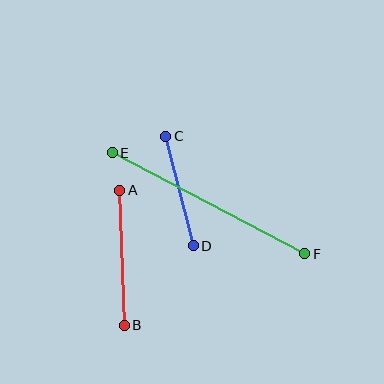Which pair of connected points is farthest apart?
Points E and F are farthest apart.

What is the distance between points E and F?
The distance is approximately 218 pixels.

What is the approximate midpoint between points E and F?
The midpoint is at approximately (209, 203) pixels.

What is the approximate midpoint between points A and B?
The midpoint is at approximately (122, 258) pixels.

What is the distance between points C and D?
The distance is approximately 113 pixels.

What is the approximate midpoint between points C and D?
The midpoint is at approximately (180, 191) pixels.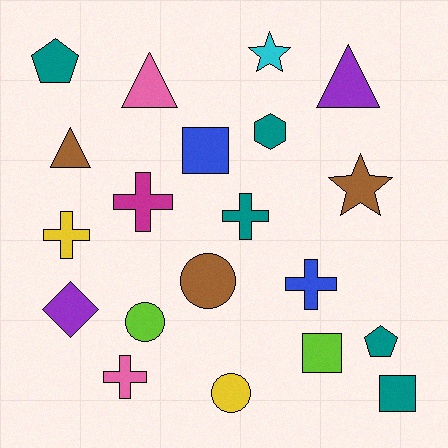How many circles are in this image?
There are 3 circles.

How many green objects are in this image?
There are no green objects.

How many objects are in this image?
There are 20 objects.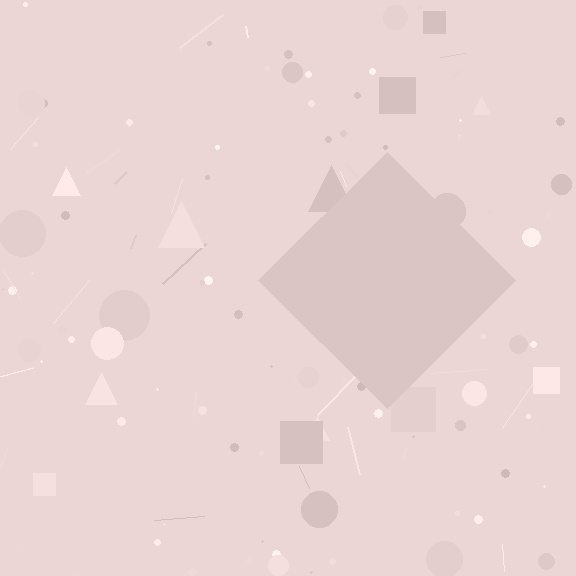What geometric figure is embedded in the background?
A diamond is embedded in the background.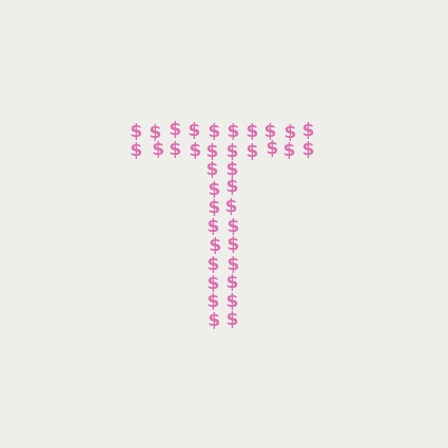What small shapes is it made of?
It is made of small dollar signs.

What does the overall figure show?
The overall figure shows the letter T.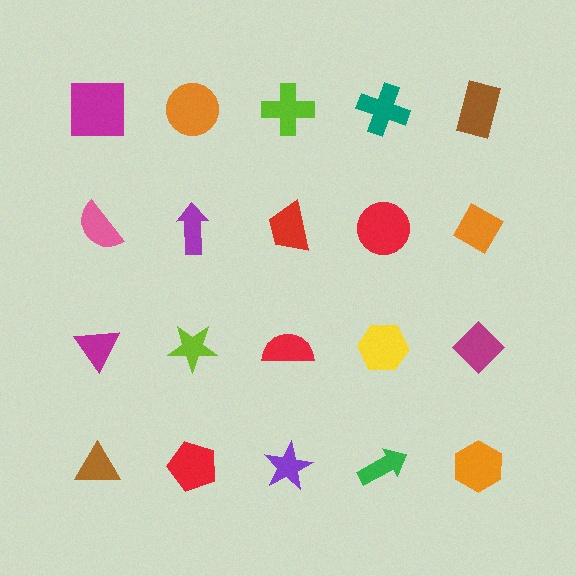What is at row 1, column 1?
A magenta square.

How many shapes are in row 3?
5 shapes.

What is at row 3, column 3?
A red semicircle.